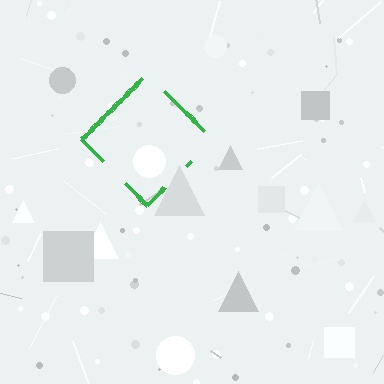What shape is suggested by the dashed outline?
The dashed outline suggests a diamond.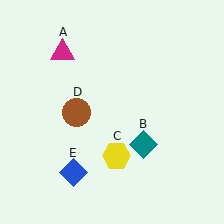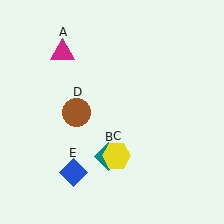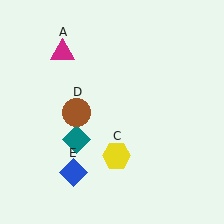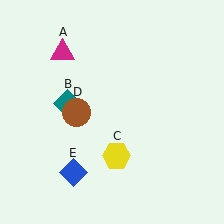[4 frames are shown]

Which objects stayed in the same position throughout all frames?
Magenta triangle (object A) and yellow hexagon (object C) and brown circle (object D) and blue diamond (object E) remained stationary.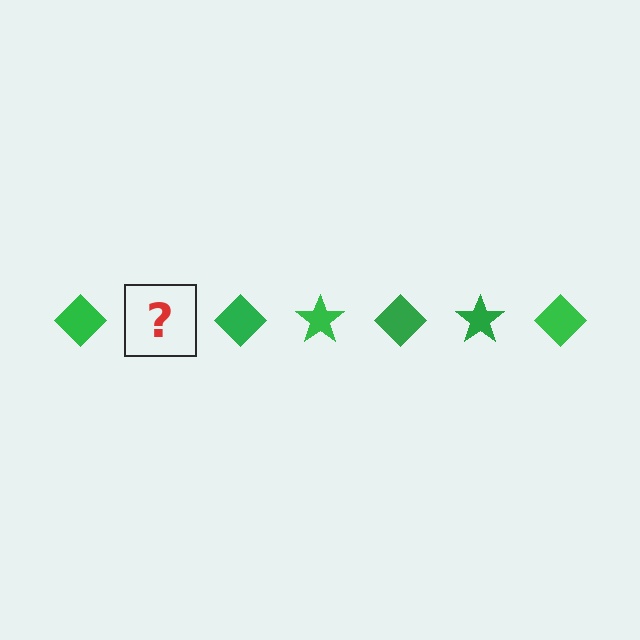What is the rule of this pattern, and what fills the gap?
The rule is that the pattern cycles through diamond, star shapes in green. The gap should be filled with a green star.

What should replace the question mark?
The question mark should be replaced with a green star.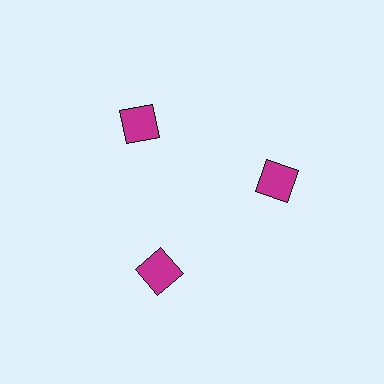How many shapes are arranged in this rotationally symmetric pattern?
There are 3 shapes, arranged in 3 groups of 1.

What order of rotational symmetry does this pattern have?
This pattern has 3-fold rotational symmetry.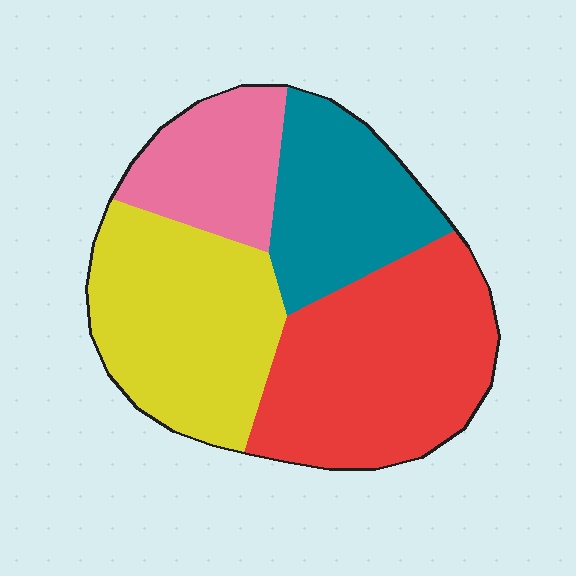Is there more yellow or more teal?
Yellow.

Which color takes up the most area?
Red, at roughly 35%.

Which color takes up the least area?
Pink, at roughly 15%.